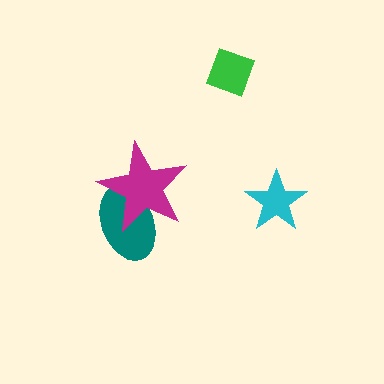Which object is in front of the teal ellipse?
The magenta star is in front of the teal ellipse.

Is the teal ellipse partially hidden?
Yes, it is partially covered by another shape.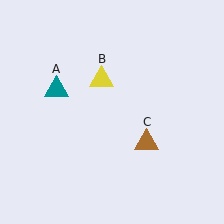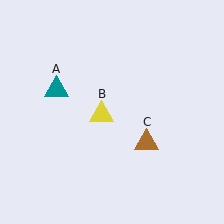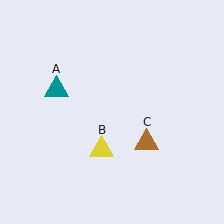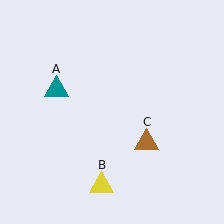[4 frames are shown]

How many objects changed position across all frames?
1 object changed position: yellow triangle (object B).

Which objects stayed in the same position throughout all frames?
Teal triangle (object A) and brown triangle (object C) remained stationary.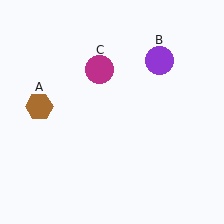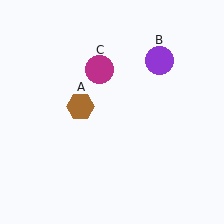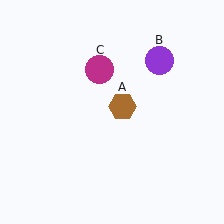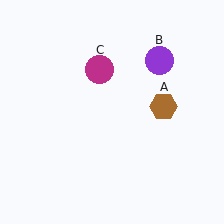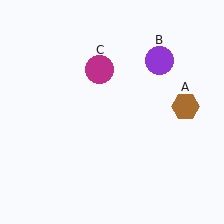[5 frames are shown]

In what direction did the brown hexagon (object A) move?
The brown hexagon (object A) moved right.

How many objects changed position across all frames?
1 object changed position: brown hexagon (object A).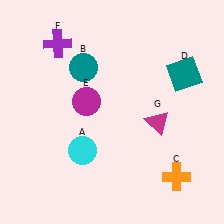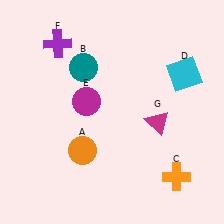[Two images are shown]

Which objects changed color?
A changed from cyan to orange. D changed from teal to cyan.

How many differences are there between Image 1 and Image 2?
There are 2 differences between the two images.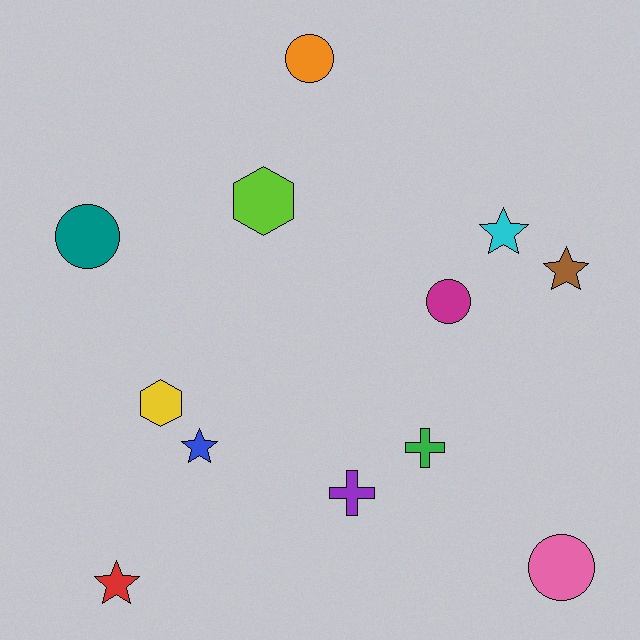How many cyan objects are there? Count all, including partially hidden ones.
There is 1 cyan object.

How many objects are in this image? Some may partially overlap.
There are 12 objects.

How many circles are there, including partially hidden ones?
There are 4 circles.